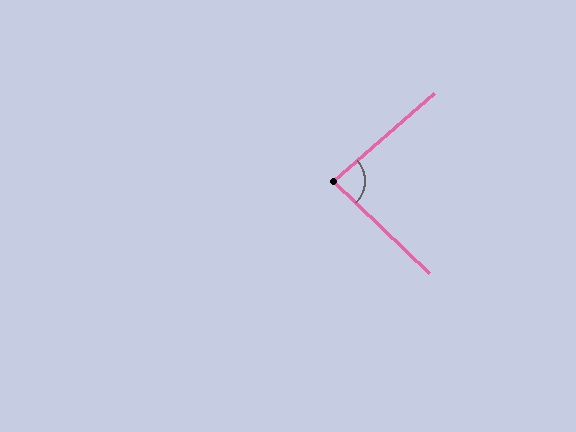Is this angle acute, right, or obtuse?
It is approximately a right angle.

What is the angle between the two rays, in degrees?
Approximately 85 degrees.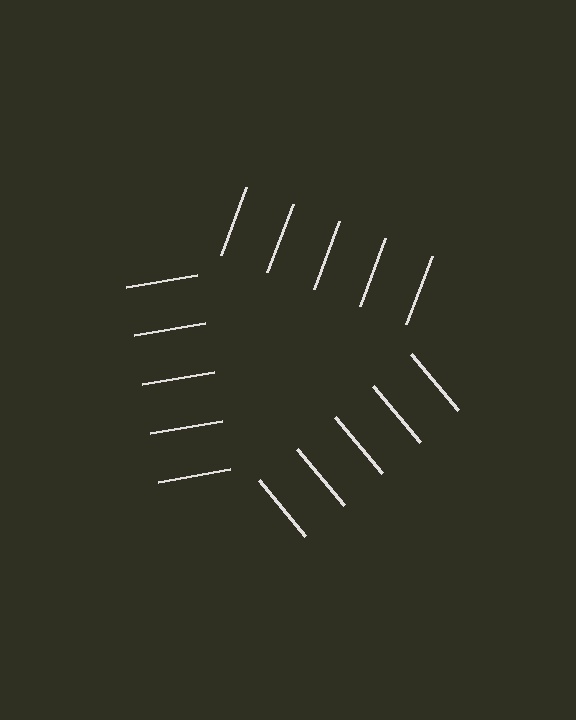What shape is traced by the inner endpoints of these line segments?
An illusory triangle — the line segments terminate on its edges but no continuous stroke is drawn.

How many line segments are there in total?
15 — 5 along each of the 3 edges.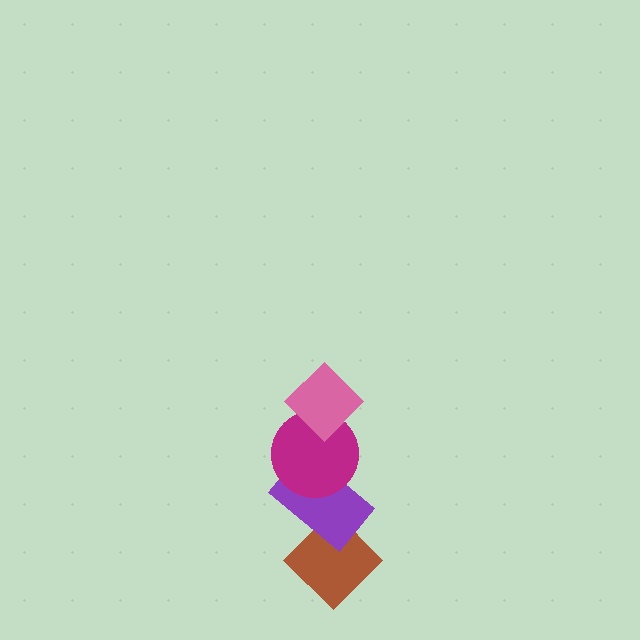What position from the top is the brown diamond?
The brown diamond is 4th from the top.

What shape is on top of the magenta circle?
The pink diamond is on top of the magenta circle.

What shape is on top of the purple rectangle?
The magenta circle is on top of the purple rectangle.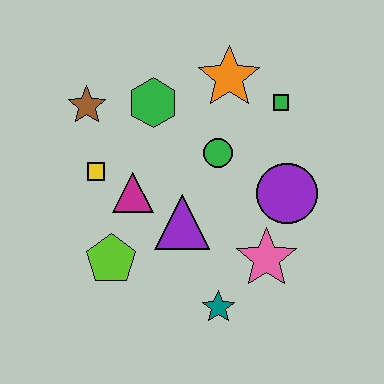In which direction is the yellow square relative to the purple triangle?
The yellow square is to the left of the purple triangle.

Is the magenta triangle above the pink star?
Yes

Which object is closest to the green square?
The orange star is closest to the green square.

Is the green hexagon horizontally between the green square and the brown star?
Yes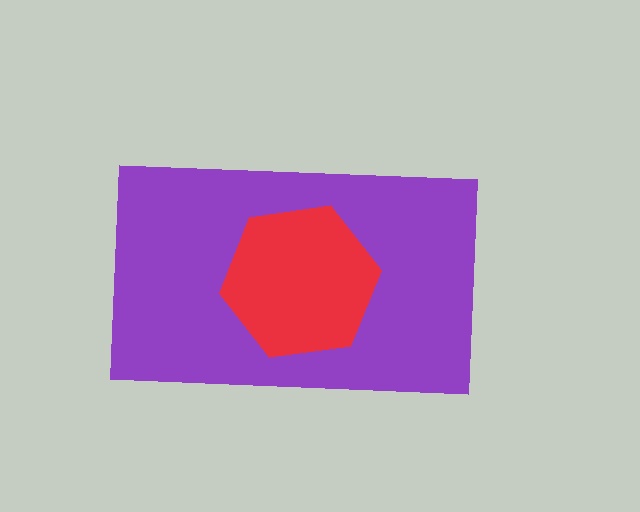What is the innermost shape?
The red hexagon.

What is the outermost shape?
The purple rectangle.